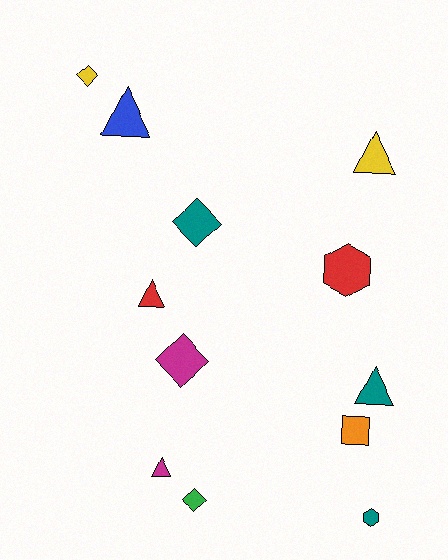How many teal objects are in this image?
There are 3 teal objects.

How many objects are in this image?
There are 12 objects.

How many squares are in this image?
There is 1 square.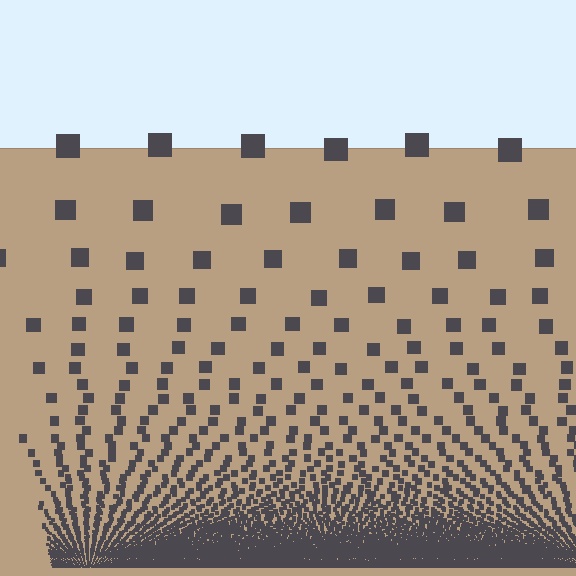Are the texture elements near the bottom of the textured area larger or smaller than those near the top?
Smaller. The gradient is inverted — elements near the bottom are smaller and denser.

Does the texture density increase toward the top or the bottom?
Density increases toward the bottom.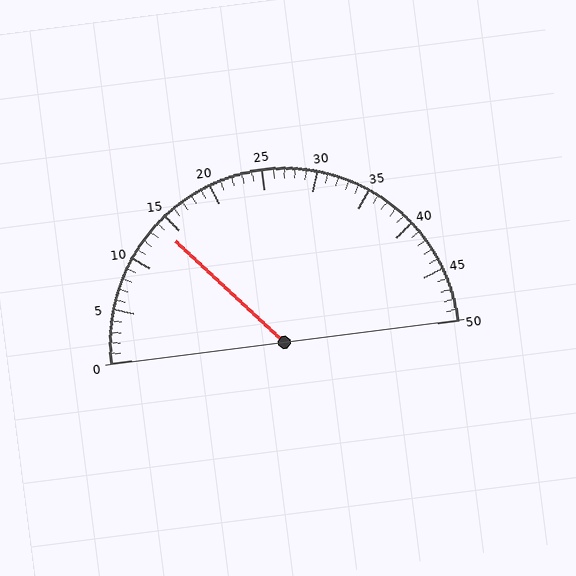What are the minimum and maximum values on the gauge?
The gauge ranges from 0 to 50.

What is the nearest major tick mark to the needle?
The nearest major tick mark is 15.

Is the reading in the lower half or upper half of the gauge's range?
The reading is in the lower half of the range (0 to 50).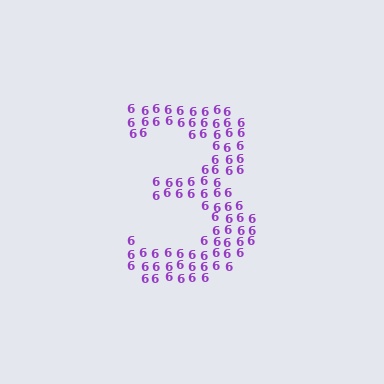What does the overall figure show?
The overall figure shows the digit 3.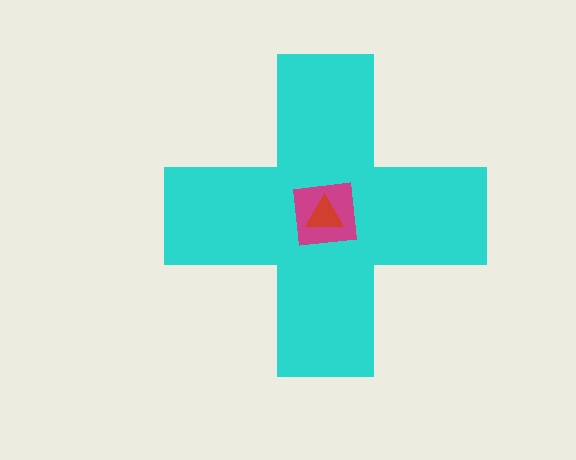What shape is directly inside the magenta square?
The red triangle.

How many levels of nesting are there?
3.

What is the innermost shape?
The red triangle.